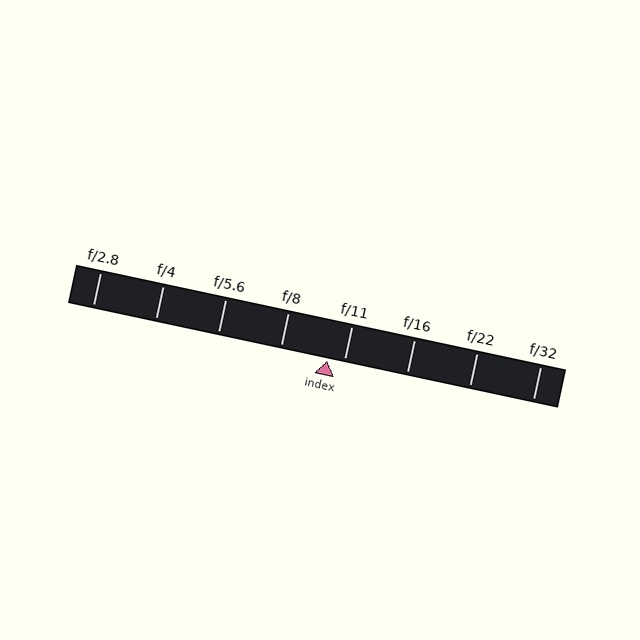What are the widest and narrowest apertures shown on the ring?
The widest aperture shown is f/2.8 and the narrowest is f/32.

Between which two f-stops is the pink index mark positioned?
The index mark is between f/8 and f/11.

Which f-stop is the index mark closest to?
The index mark is closest to f/11.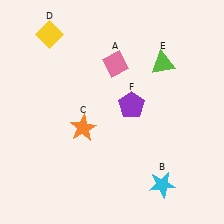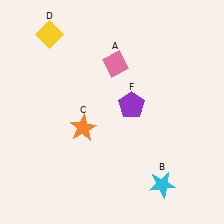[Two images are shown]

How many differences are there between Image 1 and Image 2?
There is 1 difference between the two images.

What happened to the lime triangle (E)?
The lime triangle (E) was removed in Image 2. It was in the top-right area of Image 1.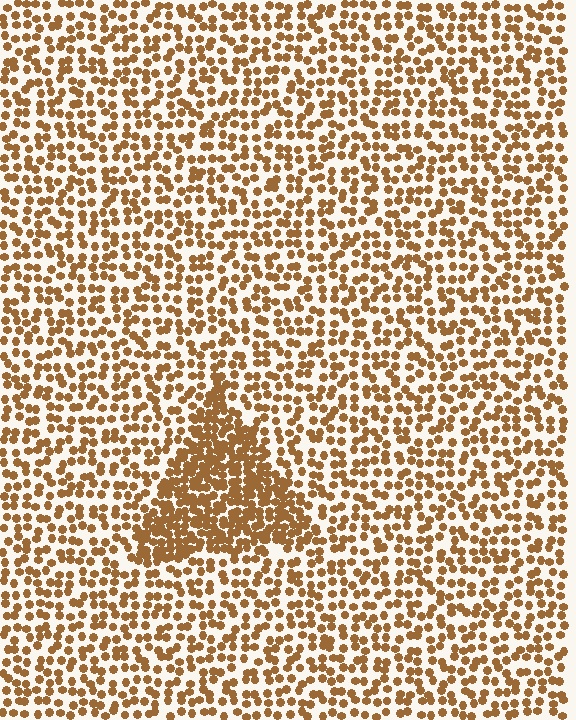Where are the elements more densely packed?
The elements are more densely packed inside the triangle boundary.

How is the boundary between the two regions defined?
The boundary is defined by a change in element density (approximately 2.1x ratio). All elements are the same color, size, and shape.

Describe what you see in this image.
The image contains small brown elements arranged at two different densities. A triangle-shaped region is visible where the elements are more densely packed than the surrounding area.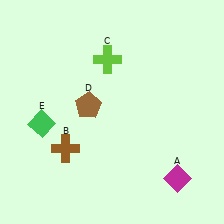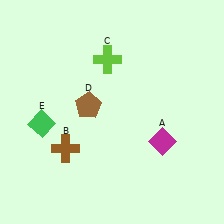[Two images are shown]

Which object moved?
The magenta diamond (A) moved up.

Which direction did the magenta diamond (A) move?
The magenta diamond (A) moved up.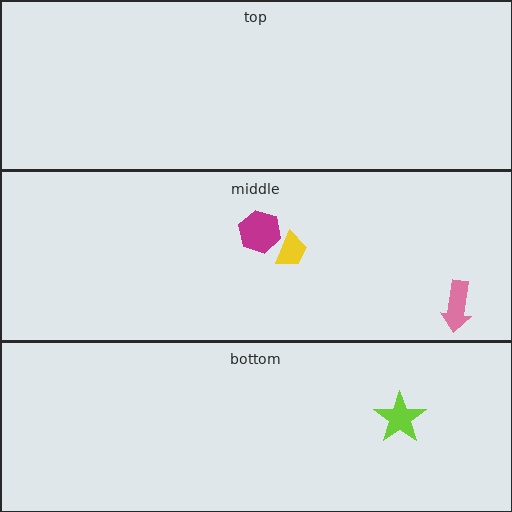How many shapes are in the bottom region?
1.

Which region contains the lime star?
The bottom region.